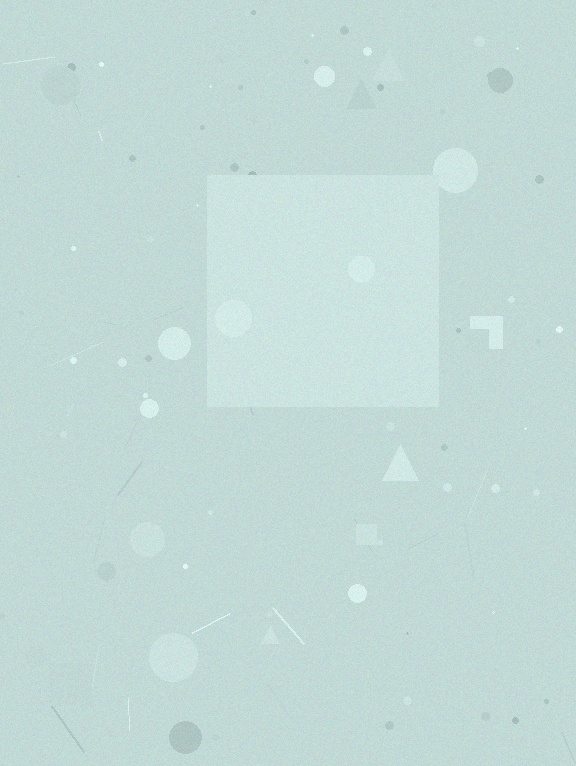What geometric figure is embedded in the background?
A square is embedded in the background.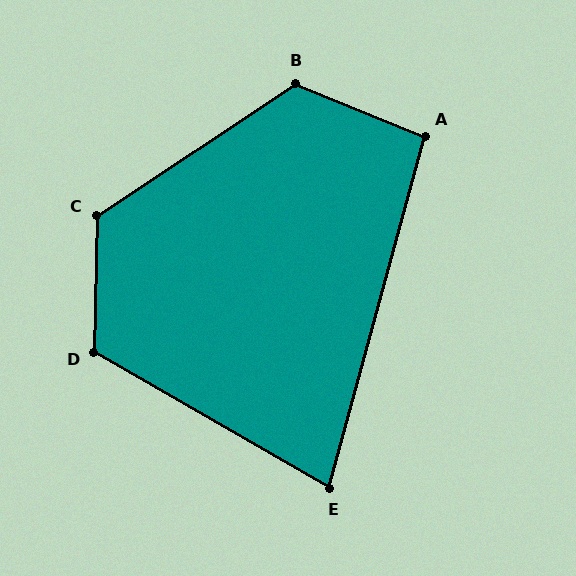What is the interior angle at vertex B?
Approximately 124 degrees (obtuse).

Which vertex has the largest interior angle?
C, at approximately 125 degrees.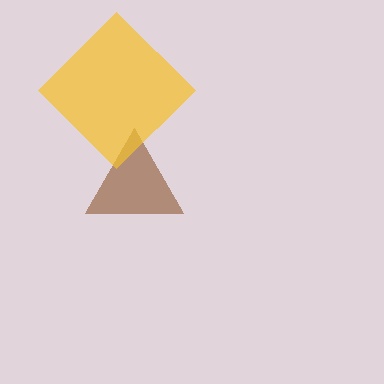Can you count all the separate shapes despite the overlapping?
Yes, there are 2 separate shapes.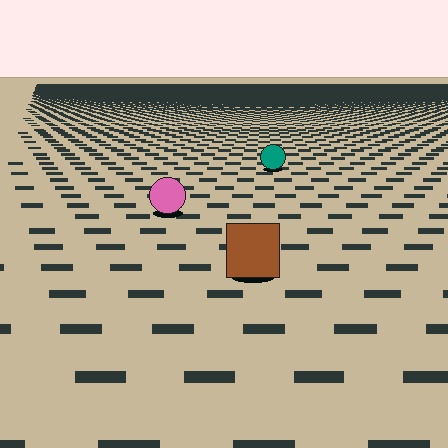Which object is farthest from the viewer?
The teal circle is farthest from the viewer. It appears smaller and the ground texture around it is denser.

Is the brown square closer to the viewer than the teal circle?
Yes. The brown square is closer — you can tell from the texture gradient: the ground texture is coarser near it.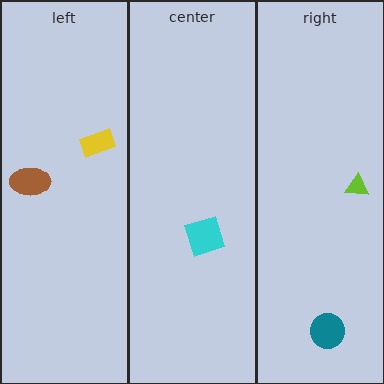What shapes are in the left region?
The brown ellipse, the yellow rectangle.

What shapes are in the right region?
The lime triangle, the teal circle.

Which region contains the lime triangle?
The right region.